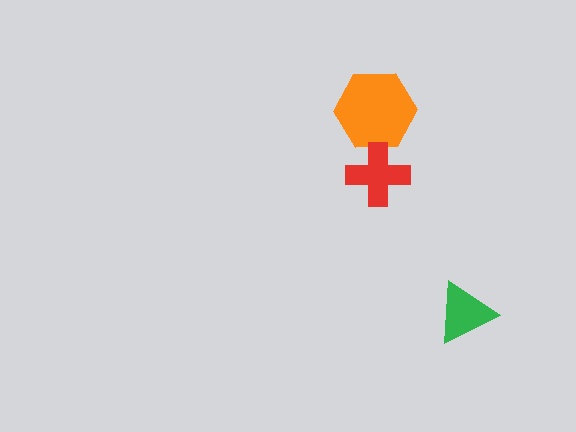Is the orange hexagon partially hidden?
Yes, it is partially covered by another shape.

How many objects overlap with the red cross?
1 object overlaps with the red cross.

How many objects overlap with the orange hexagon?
1 object overlaps with the orange hexagon.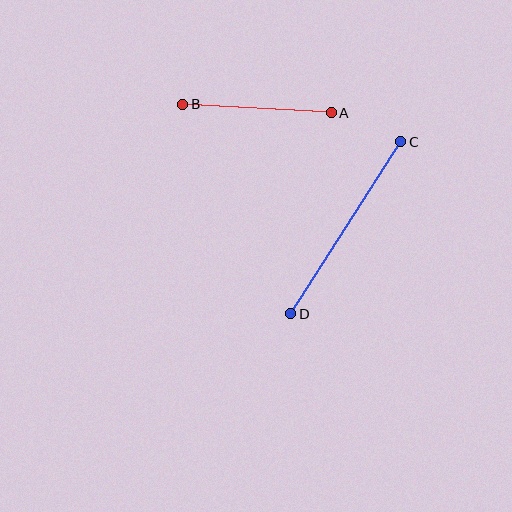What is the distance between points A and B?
The distance is approximately 149 pixels.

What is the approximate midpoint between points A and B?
The midpoint is at approximately (257, 108) pixels.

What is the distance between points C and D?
The distance is approximately 204 pixels.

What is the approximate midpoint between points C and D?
The midpoint is at approximately (346, 228) pixels.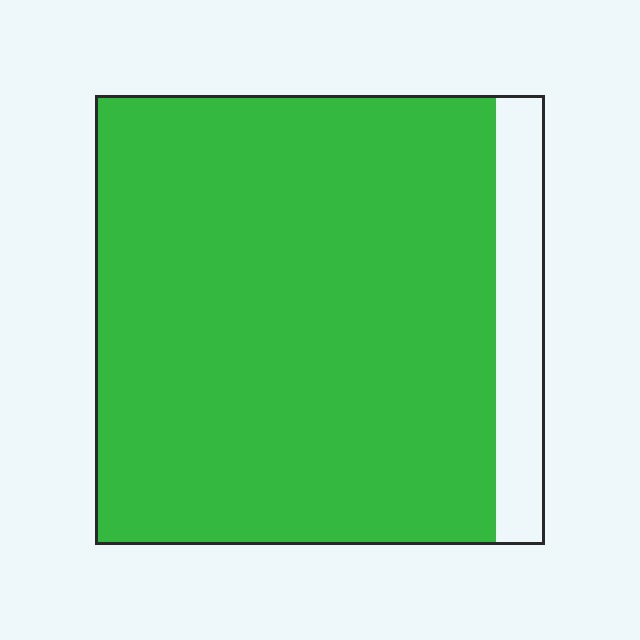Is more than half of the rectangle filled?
Yes.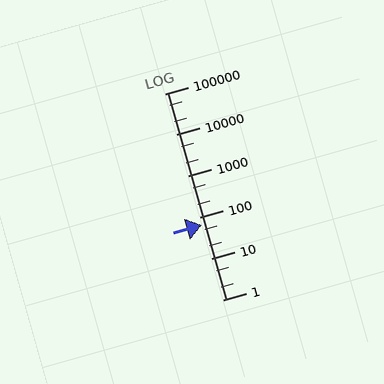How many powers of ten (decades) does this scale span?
The scale spans 5 decades, from 1 to 100000.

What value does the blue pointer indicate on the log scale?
The pointer indicates approximately 65.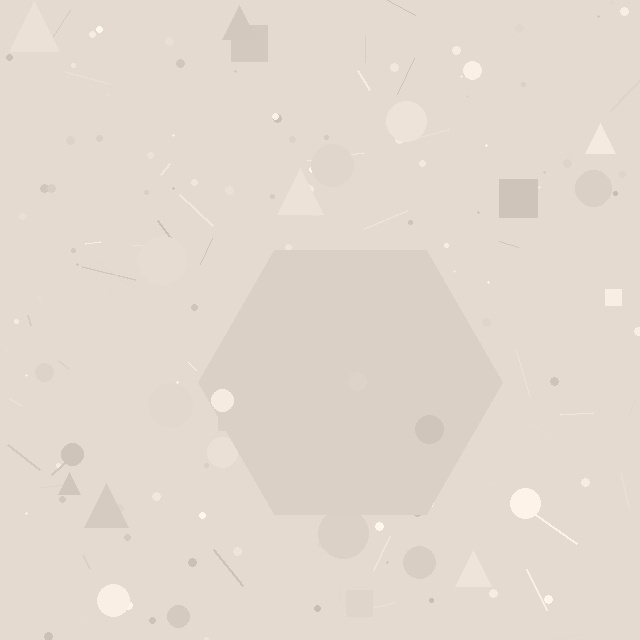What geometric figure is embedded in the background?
A hexagon is embedded in the background.